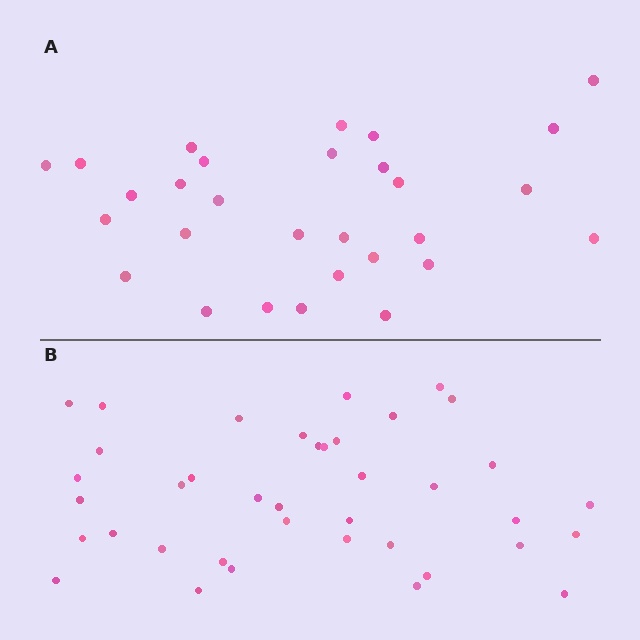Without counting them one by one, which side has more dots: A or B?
Region B (the bottom region) has more dots.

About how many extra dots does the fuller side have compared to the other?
Region B has roughly 10 or so more dots than region A.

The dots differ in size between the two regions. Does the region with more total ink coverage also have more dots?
No. Region A has more total ink coverage because its dots are larger, but region B actually contains more individual dots. Total area can be misleading — the number of items is what matters here.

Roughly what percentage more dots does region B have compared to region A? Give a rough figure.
About 35% more.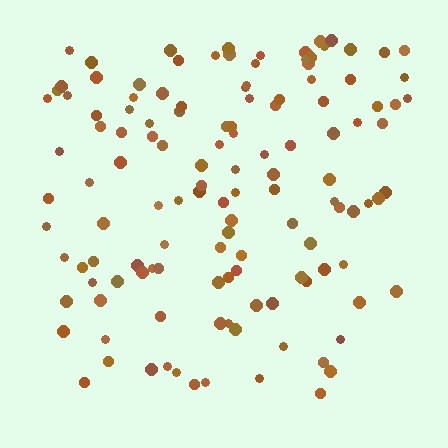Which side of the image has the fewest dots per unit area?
The bottom.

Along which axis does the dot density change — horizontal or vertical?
Vertical.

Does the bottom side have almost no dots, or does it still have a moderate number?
Still a moderate number, just noticeably fewer than the top.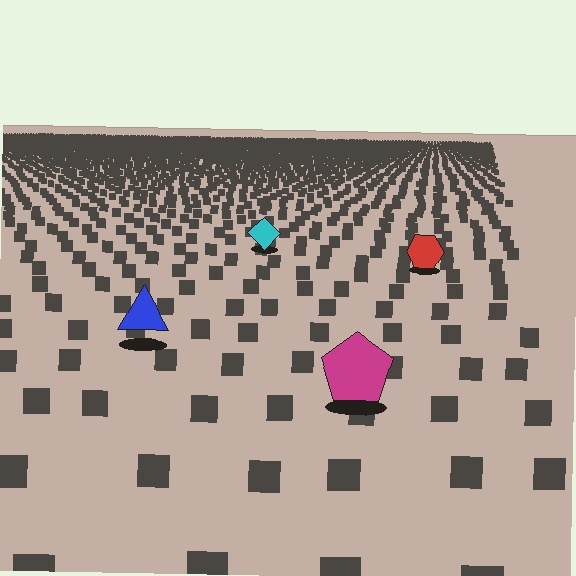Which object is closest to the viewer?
The magenta pentagon is closest. The texture marks near it are larger and more spread out.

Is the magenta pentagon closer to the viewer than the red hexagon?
Yes. The magenta pentagon is closer — you can tell from the texture gradient: the ground texture is coarser near it.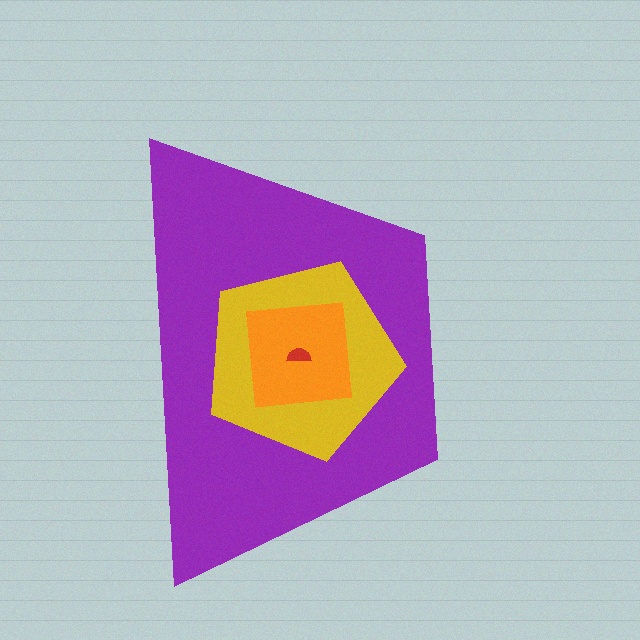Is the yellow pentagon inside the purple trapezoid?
Yes.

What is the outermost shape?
The purple trapezoid.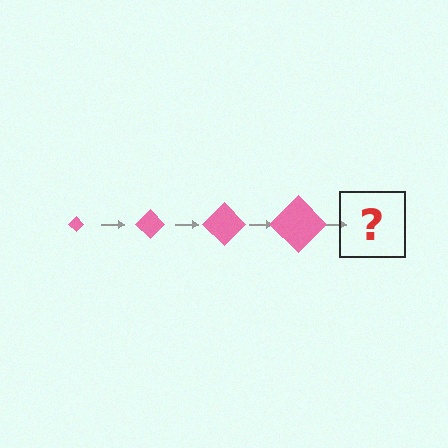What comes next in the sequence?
The next element should be a pink diamond, larger than the previous one.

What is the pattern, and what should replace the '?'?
The pattern is that the diamond gets progressively larger each step. The '?' should be a pink diamond, larger than the previous one.